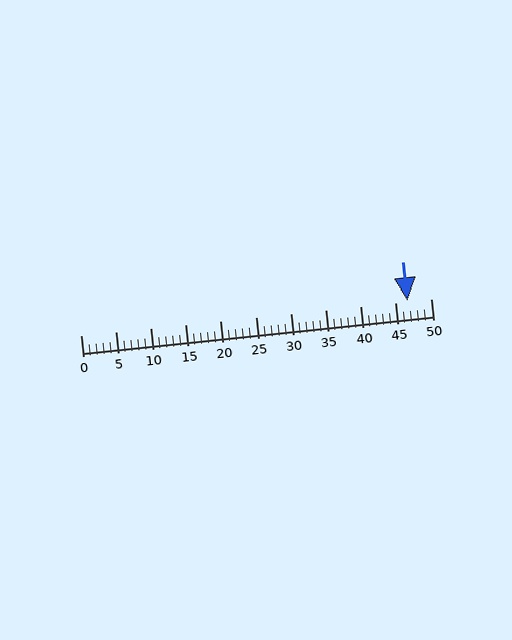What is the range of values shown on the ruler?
The ruler shows values from 0 to 50.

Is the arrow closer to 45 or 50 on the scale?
The arrow is closer to 45.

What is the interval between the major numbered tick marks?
The major tick marks are spaced 5 units apart.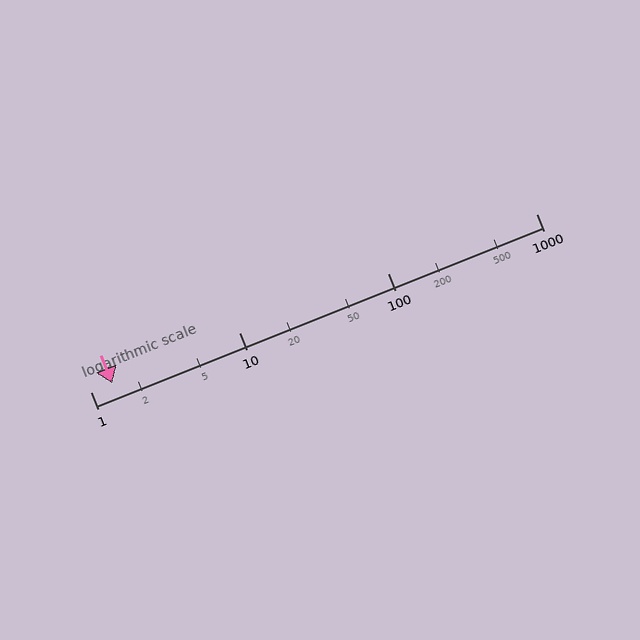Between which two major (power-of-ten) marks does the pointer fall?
The pointer is between 1 and 10.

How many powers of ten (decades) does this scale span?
The scale spans 3 decades, from 1 to 1000.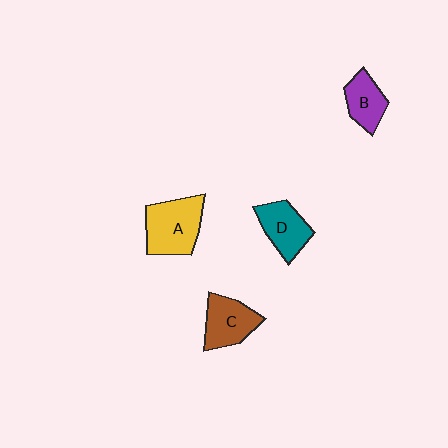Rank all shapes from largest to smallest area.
From largest to smallest: A (yellow), C (brown), D (teal), B (purple).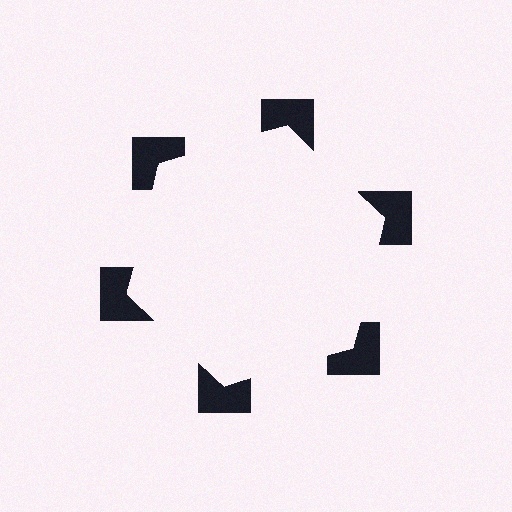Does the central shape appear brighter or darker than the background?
It typically appears slightly brighter than the background, even though no actual brightness change is drawn.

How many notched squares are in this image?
There are 6 — one at each vertex of the illusory hexagon.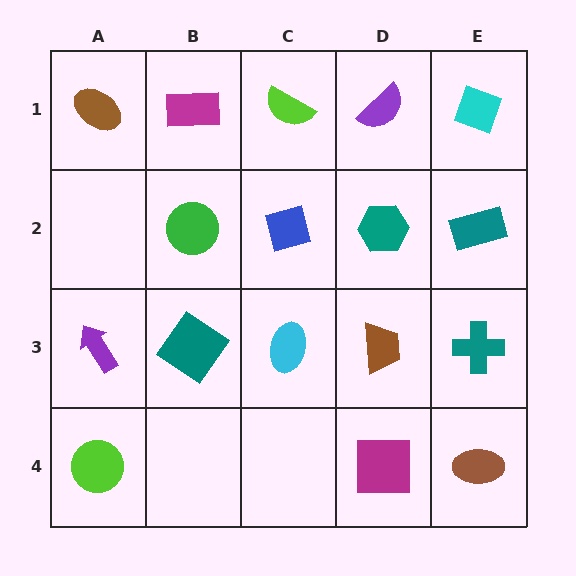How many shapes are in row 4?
3 shapes.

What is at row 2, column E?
A teal rectangle.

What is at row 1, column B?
A magenta rectangle.